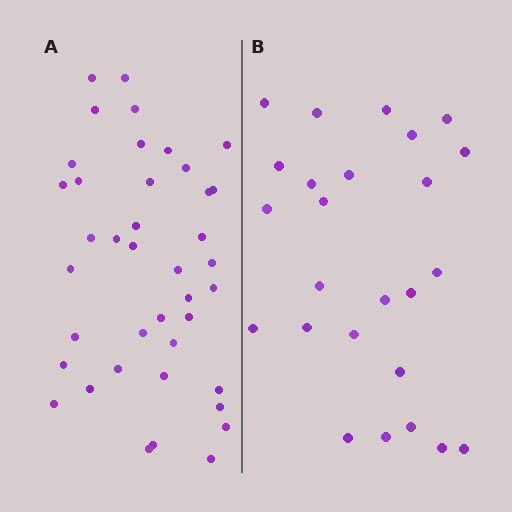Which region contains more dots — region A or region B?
Region A (the left region) has more dots.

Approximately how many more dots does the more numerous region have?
Region A has approximately 15 more dots than region B.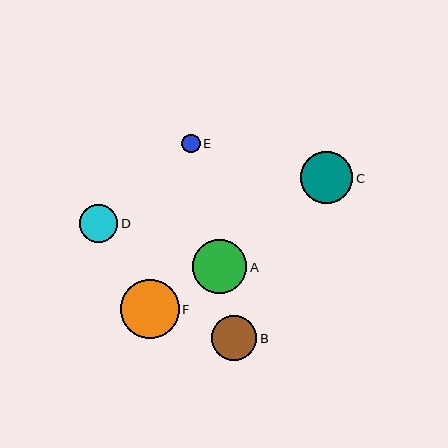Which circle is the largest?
Circle F is the largest with a size of approximately 58 pixels.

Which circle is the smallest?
Circle E is the smallest with a size of approximately 18 pixels.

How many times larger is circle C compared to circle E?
Circle C is approximately 2.9 times the size of circle E.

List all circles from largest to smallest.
From largest to smallest: F, A, C, B, D, E.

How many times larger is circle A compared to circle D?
Circle A is approximately 1.4 times the size of circle D.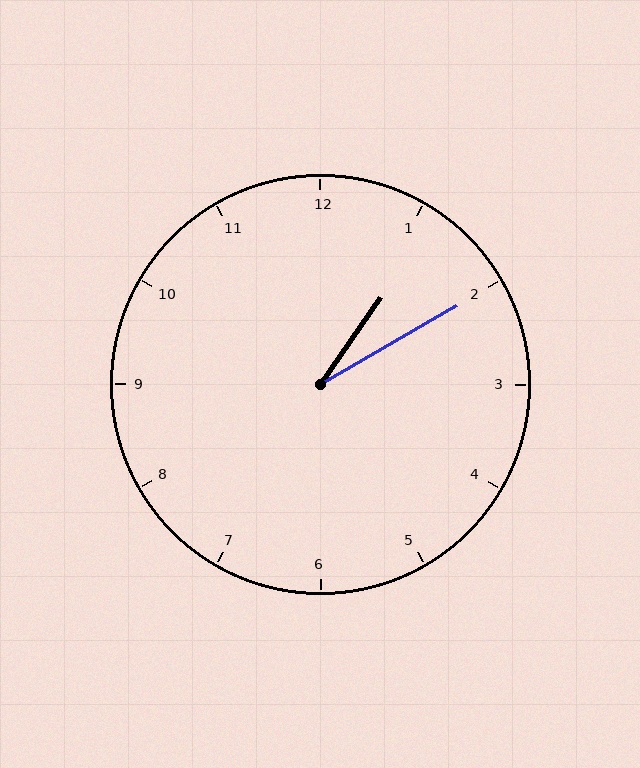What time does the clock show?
1:10.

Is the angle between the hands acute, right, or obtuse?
It is acute.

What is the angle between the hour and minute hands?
Approximately 25 degrees.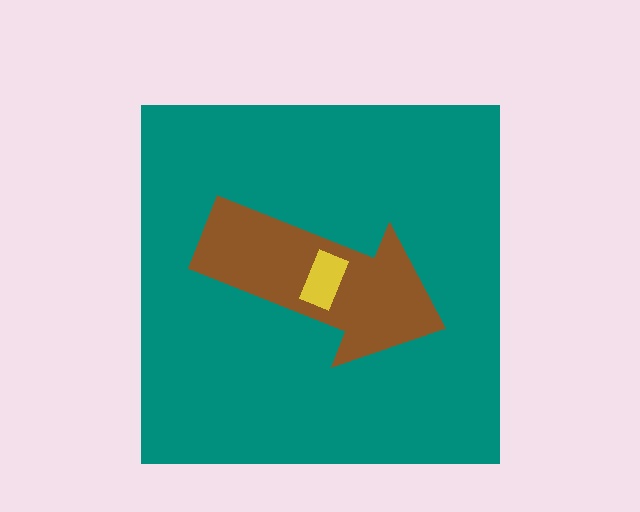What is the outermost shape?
The teal square.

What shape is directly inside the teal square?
The brown arrow.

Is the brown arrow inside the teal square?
Yes.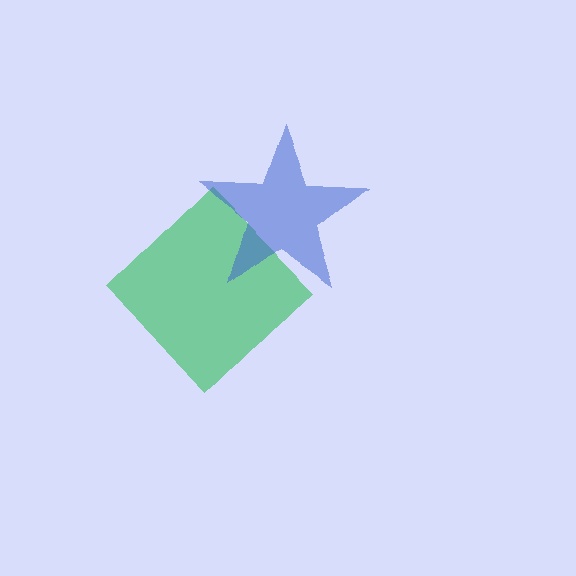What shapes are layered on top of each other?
The layered shapes are: a green diamond, a blue star.